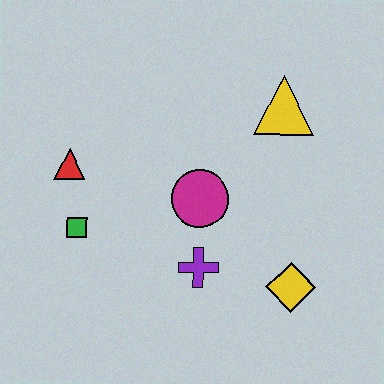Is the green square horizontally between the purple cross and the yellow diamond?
No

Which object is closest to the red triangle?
The green square is closest to the red triangle.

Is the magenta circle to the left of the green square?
No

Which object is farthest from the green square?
The yellow triangle is farthest from the green square.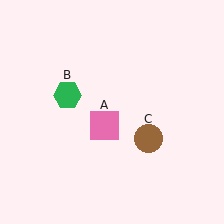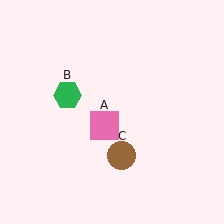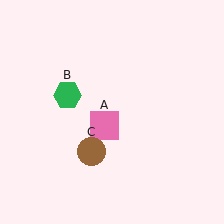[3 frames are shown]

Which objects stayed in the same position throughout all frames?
Pink square (object A) and green hexagon (object B) remained stationary.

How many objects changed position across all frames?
1 object changed position: brown circle (object C).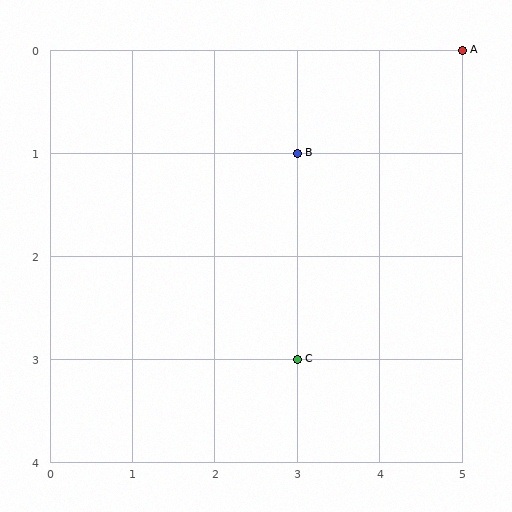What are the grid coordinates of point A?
Point A is at grid coordinates (5, 0).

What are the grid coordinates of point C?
Point C is at grid coordinates (3, 3).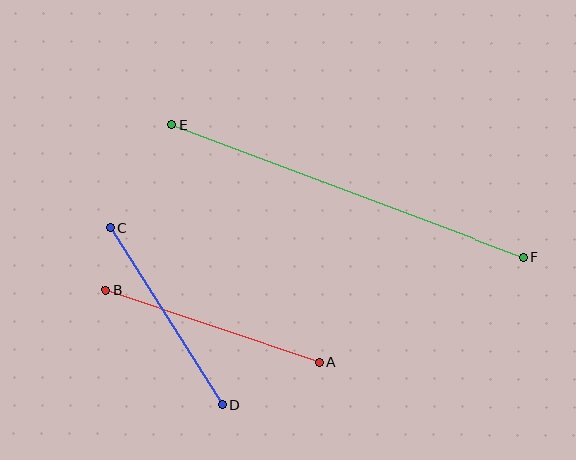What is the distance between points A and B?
The distance is approximately 225 pixels.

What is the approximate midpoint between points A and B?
The midpoint is at approximately (212, 326) pixels.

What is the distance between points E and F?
The distance is approximately 375 pixels.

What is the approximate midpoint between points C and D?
The midpoint is at approximately (166, 316) pixels.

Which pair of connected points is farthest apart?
Points E and F are farthest apart.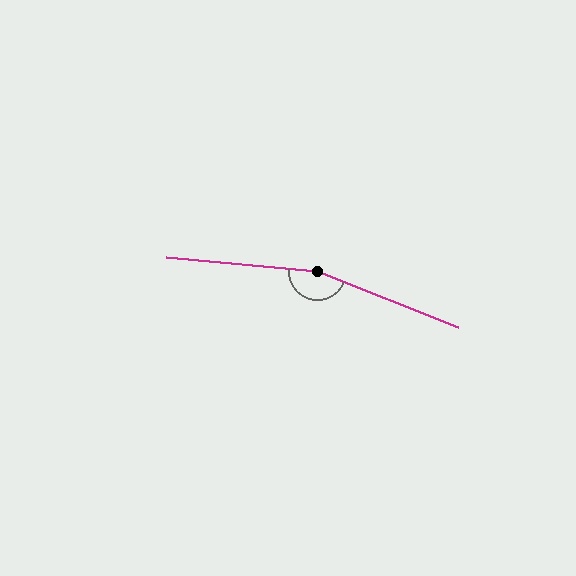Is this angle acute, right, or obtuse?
It is obtuse.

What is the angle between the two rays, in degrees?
Approximately 163 degrees.